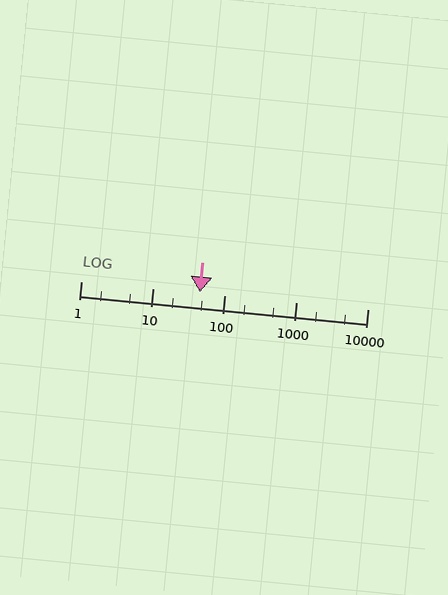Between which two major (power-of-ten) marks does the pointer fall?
The pointer is between 10 and 100.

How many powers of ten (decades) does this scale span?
The scale spans 4 decades, from 1 to 10000.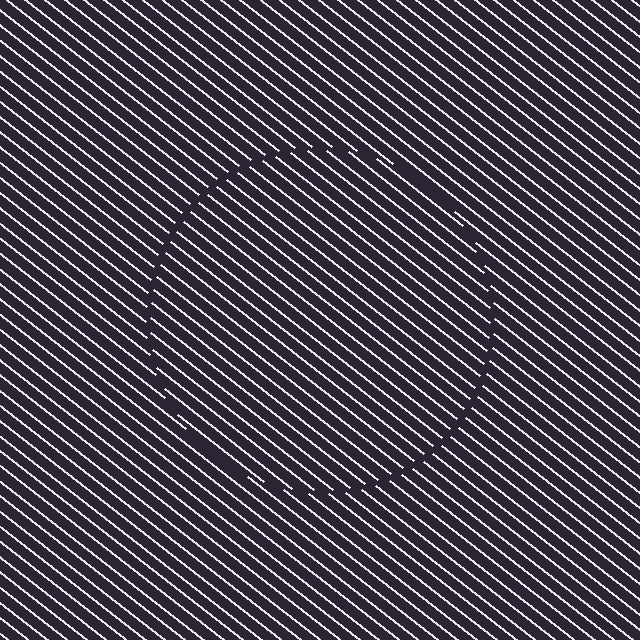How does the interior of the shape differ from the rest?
The interior of the shape contains the same grating, shifted by half a period — the contour is defined by the phase discontinuity where line-ends from the inner and outer gratings abut.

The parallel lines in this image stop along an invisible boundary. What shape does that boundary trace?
An illusory circle. The interior of the shape contains the same grating, shifted by half a period — the contour is defined by the phase discontinuity where line-ends from the inner and outer gratings abut.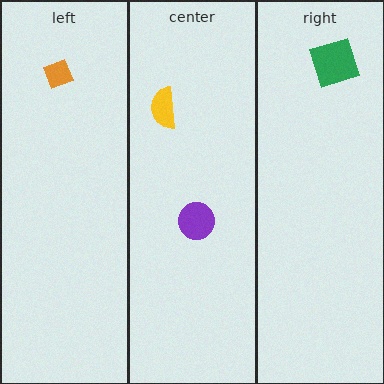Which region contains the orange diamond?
The left region.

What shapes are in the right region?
The green square.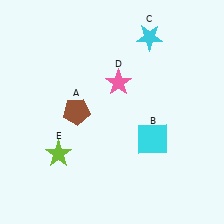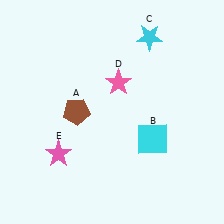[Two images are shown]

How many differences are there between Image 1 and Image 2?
There is 1 difference between the two images.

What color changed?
The star (E) changed from lime in Image 1 to pink in Image 2.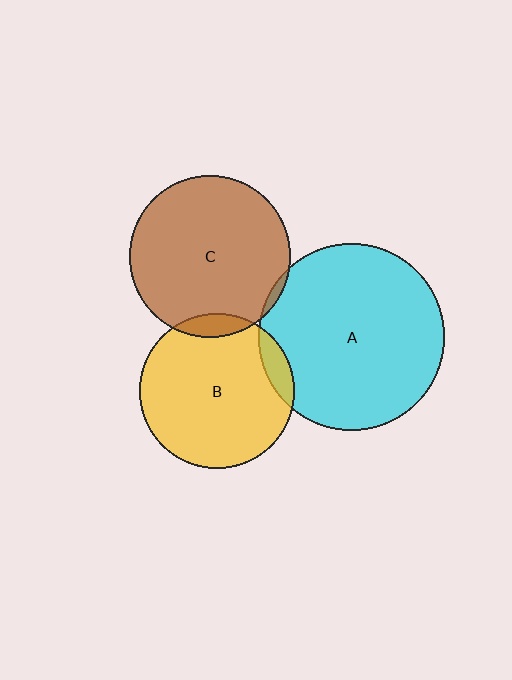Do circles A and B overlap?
Yes.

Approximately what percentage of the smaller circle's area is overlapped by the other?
Approximately 10%.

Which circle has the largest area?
Circle A (cyan).